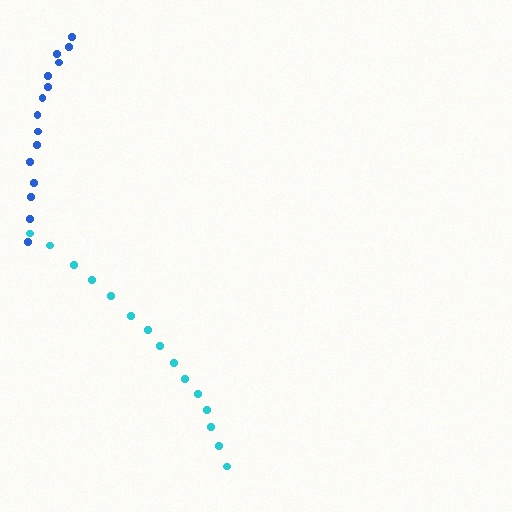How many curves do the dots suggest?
There are 2 distinct paths.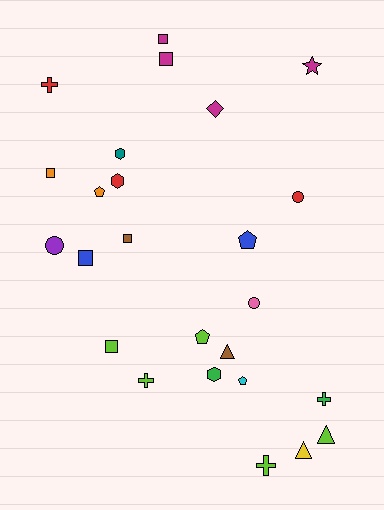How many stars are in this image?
There is 1 star.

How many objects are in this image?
There are 25 objects.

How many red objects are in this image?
There are 3 red objects.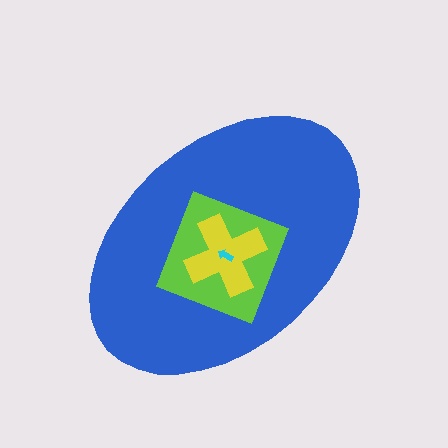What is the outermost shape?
The blue ellipse.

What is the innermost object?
The cyan arrow.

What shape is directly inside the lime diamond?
The yellow cross.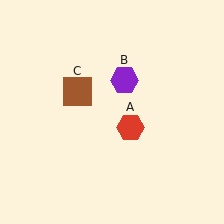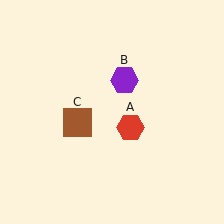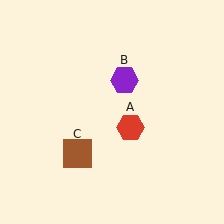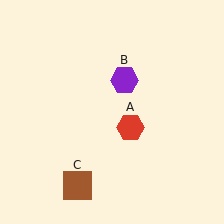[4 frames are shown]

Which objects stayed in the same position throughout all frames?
Red hexagon (object A) and purple hexagon (object B) remained stationary.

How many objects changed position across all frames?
1 object changed position: brown square (object C).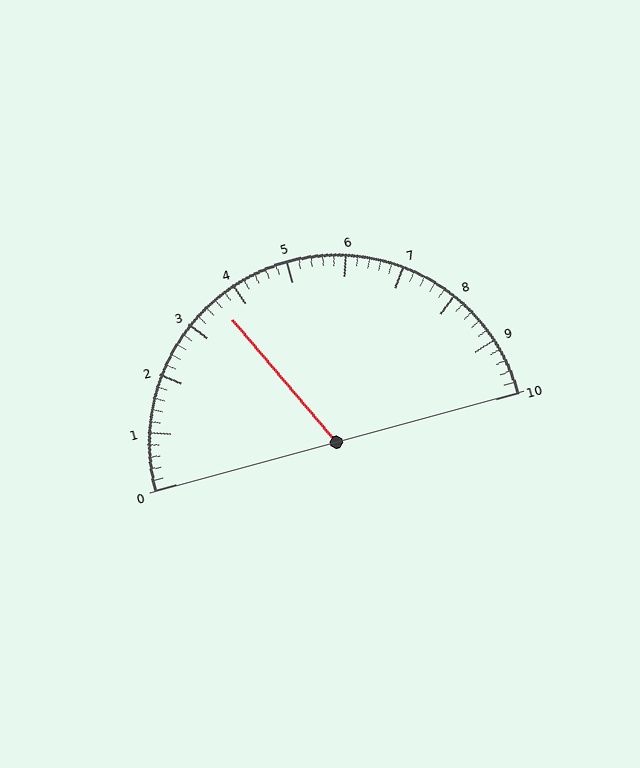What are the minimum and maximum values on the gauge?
The gauge ranges from 0 to 10.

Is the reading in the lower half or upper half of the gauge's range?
The reading is in the lower half of the range (0 to 10).